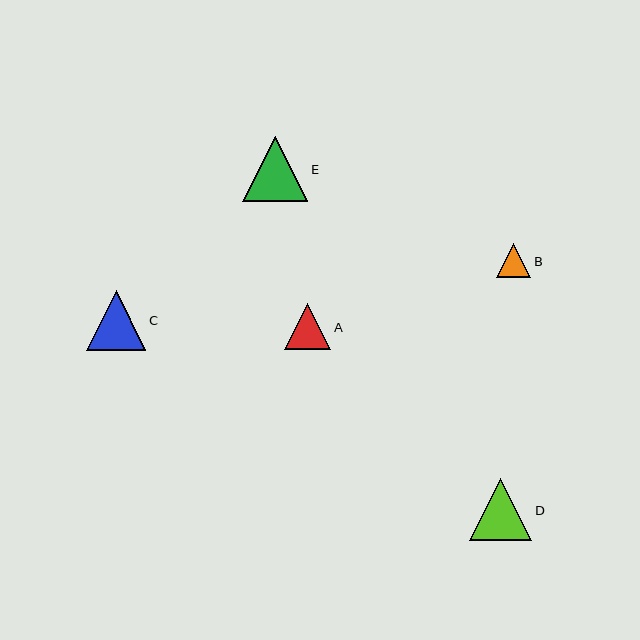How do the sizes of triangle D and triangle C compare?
Triangle D and triangle C are approximately the same size.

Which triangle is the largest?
Triangle E is the largest with a size of approximately 65 pixels.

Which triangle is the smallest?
Triangle B is the smallest with a size of approximately 34 pixels.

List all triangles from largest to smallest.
From largest to smallest: E, D, C, A, B.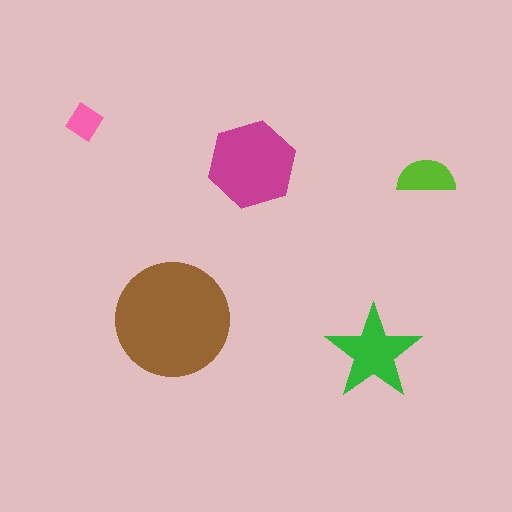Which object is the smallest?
The pink diamond.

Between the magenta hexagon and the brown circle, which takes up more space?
The brown circle.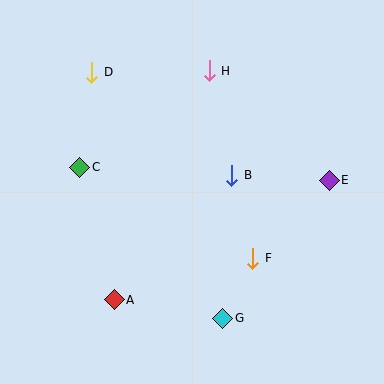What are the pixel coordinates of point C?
Point C is at (80, 167).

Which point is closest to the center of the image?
Point B at (232, 175) is closest to the center.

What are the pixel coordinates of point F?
Point F is at (253, 258).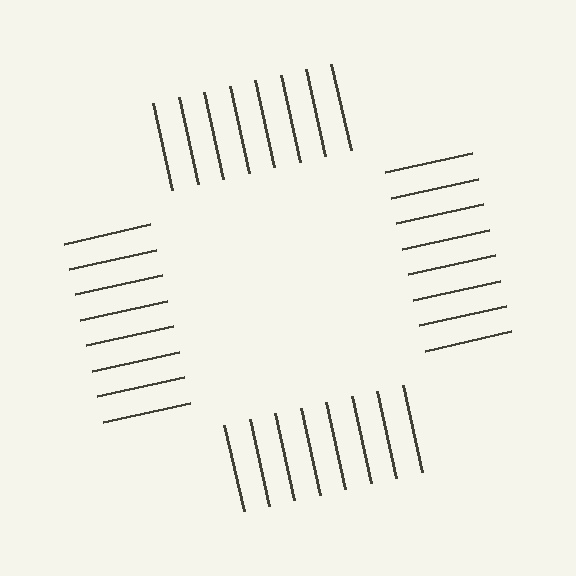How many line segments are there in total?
32 — 8 along each of the 4 edges.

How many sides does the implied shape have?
4 sides — the line-ends trace a square.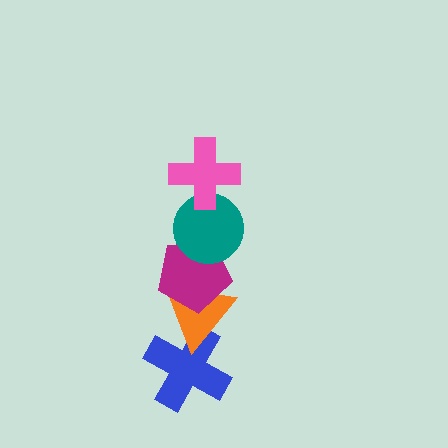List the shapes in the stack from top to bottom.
From top to bottom: the pink cross, the teal circle, the magenta pentagon, the orange triangle, the blue cross.